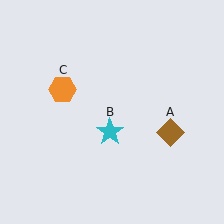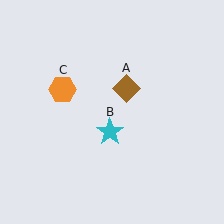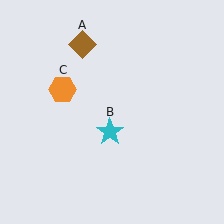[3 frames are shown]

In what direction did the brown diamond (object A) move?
The brown diamond (object A) moved up and to the left.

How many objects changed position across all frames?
1 object changed position: brown diamond (object A).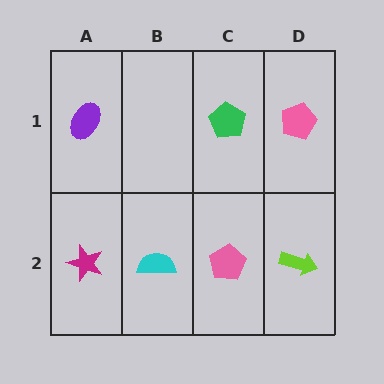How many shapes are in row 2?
4 shapes.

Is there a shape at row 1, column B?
No, that cell is empty.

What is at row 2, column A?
A magenta star.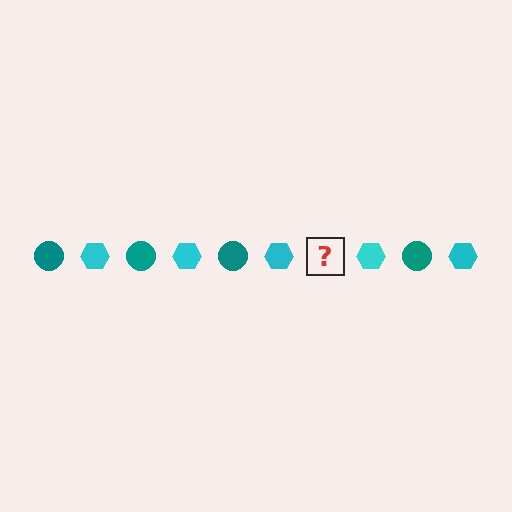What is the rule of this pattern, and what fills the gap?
The rule is that the pattern alternates between teal circle and cyan hexagon. The gap should be filled with a teal circle.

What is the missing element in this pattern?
The missing element is a teal circle.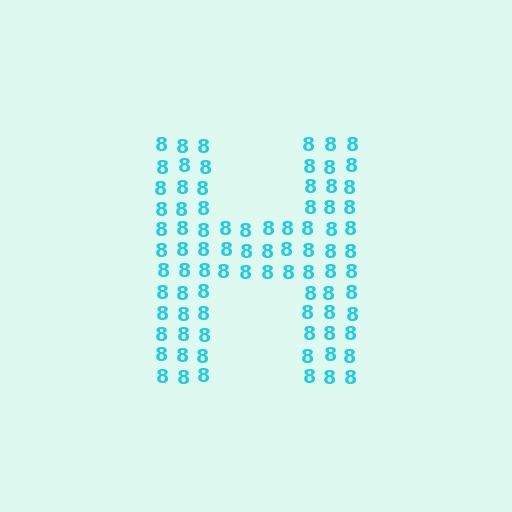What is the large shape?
The large shape is the letter H.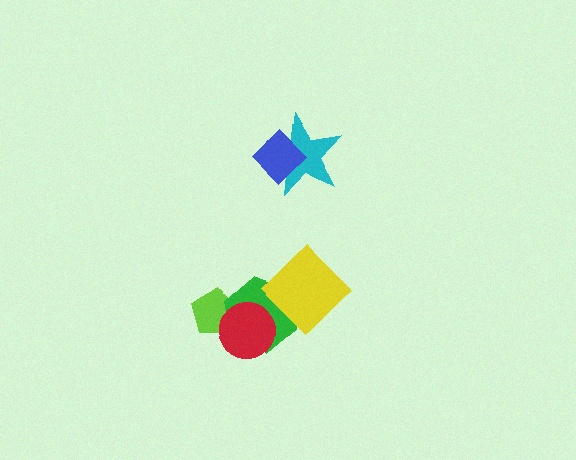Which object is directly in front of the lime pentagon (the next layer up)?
The green hexagon is directly in front of the lime pentagon.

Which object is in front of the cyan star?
The blue diamond is in front of the cyan star.